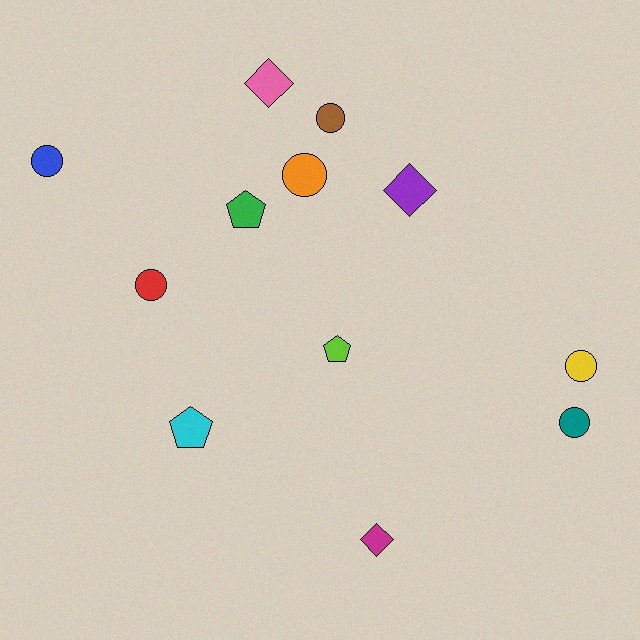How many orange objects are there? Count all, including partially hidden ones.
There is 1 orange object.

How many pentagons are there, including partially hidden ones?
There are 3 pentagons.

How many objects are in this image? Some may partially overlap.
There are 12 objects.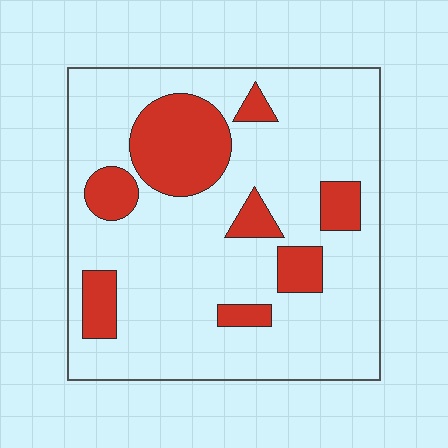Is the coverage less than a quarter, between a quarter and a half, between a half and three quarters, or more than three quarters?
Less than a quarter.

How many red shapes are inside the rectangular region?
8.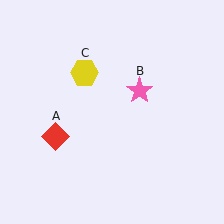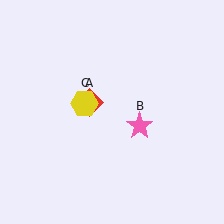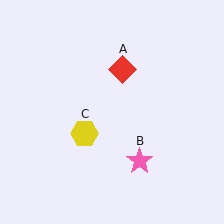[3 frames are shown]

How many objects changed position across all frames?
3 objects changed position: red diamond (object A), pink star (object B), yellow hexagon (object C).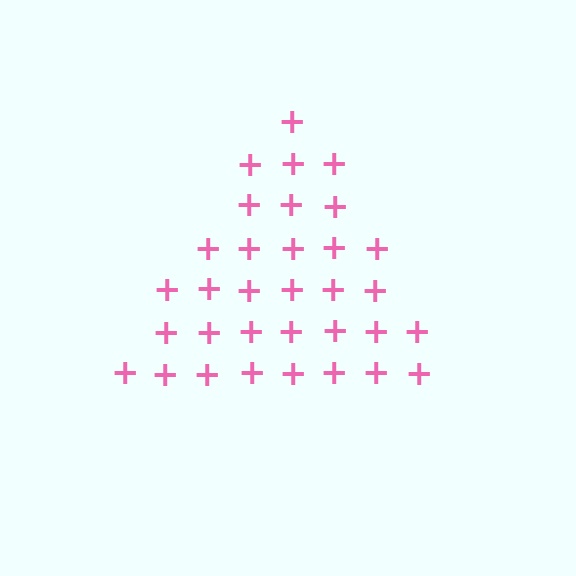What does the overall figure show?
The overall figure shows a triangle.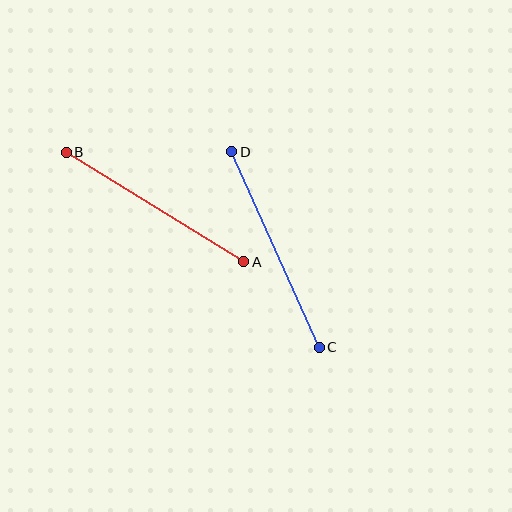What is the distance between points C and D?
The distance is approximately 214 pixels.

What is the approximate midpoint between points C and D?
The midpoint is at approximately (275, 249) pixels.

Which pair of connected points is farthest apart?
Points C and D are farthest apart.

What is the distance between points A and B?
The distance is approximately 209 pixels.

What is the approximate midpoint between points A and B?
The midpoint is at approximately (155, 207) pixels.